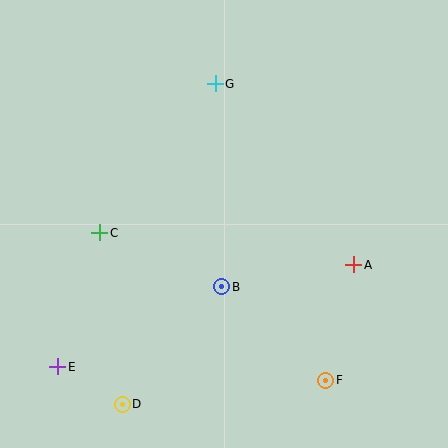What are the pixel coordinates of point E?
Point E is at (58, 367).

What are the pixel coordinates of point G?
Point G is at (215, 84).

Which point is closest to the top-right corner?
Point G is closest to the top-right corner.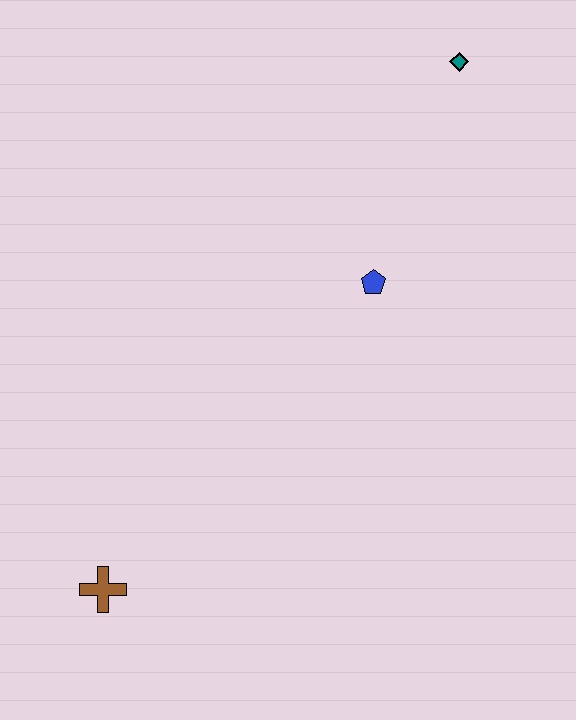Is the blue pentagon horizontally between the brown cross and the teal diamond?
Yes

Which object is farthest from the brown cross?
The teal diamond is farthest from the brown cross.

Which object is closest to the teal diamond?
The blue pentagon is closest to the teal diamond.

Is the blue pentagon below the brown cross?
No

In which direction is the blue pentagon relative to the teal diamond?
The blue pentagon is below the teal diamond.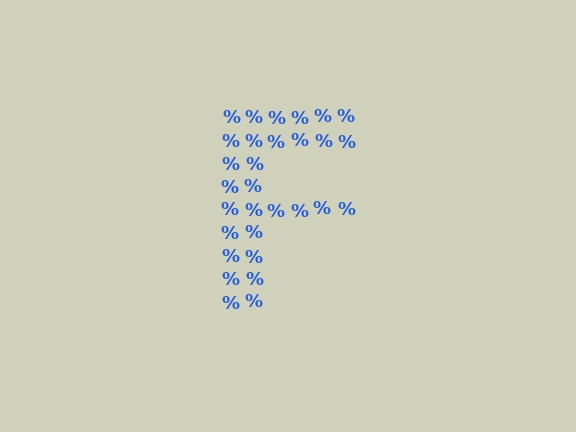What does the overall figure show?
The overall figure shows the letter F.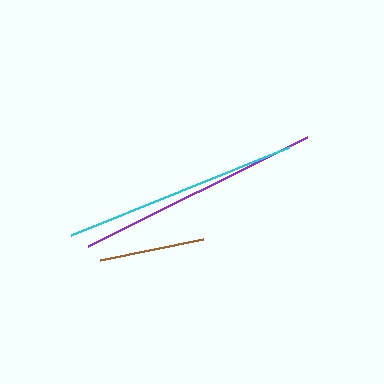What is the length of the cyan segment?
The cyan segment is approximately 235 pixels long.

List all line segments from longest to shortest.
From longest to shortest: purple, cyan, brown.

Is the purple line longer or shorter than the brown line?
The purple line is longer than the brown line.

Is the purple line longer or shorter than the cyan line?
The purple line is longer than the cyan line.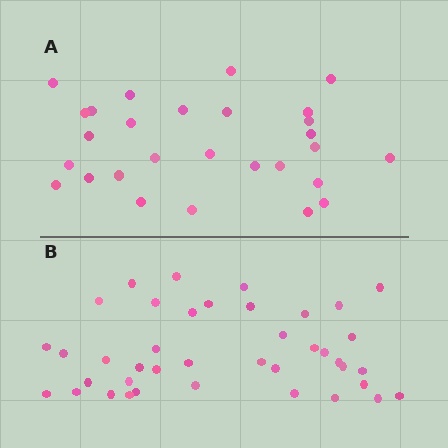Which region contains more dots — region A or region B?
Region B (the bottom region) has more dots.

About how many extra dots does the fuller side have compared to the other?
Region B has roughly 12 or so more dots than region A.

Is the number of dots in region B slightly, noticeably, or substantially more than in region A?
Region B has noticeably more, but not dramatically so. The ratio is roughly 1.4 to 1.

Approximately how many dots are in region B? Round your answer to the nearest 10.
About 40 dots.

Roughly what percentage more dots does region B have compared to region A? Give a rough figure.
About 45% more.